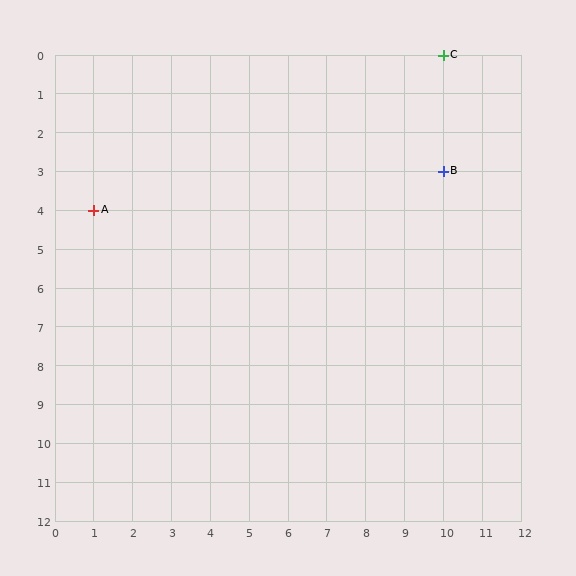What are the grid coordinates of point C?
Point C is at grid coordinates (10, 0).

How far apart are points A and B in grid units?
Points A and B are 9 columns and 1 row apart (about 9.1 grid units diagonally).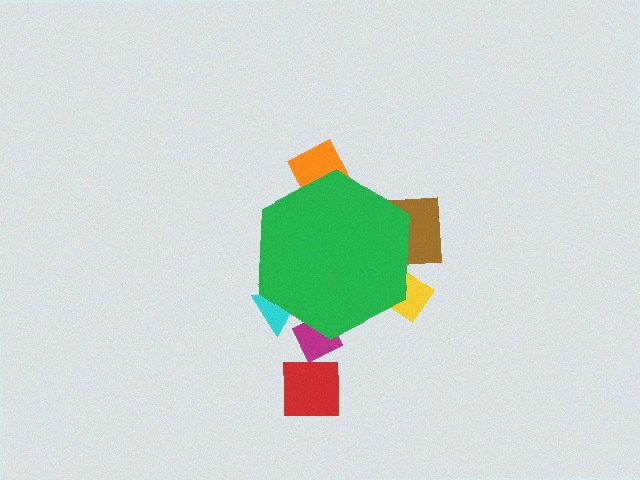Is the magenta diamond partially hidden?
Yes, the magenta diamond is partially hidden behind the green hexagon.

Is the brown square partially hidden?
Yes, the brown square is partially hidden behind the green hexagon.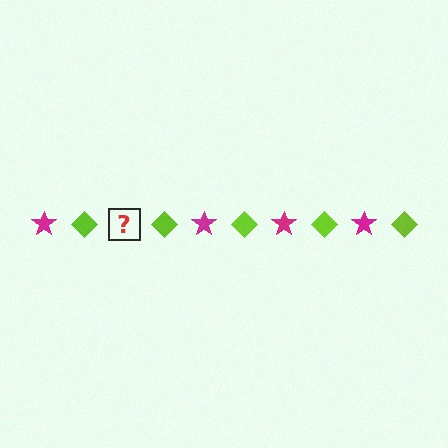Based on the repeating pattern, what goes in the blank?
The blank should be a magenta star.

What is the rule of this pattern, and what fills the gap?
The rule is that the pattern alternates between magenta star and lime diamond. The gap should be filled with a magenta star.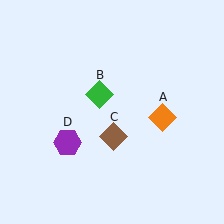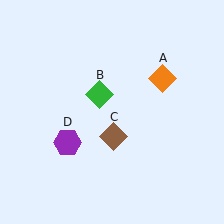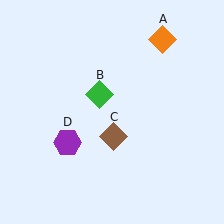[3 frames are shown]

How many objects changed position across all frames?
1 object changed position: orange diamond (object A).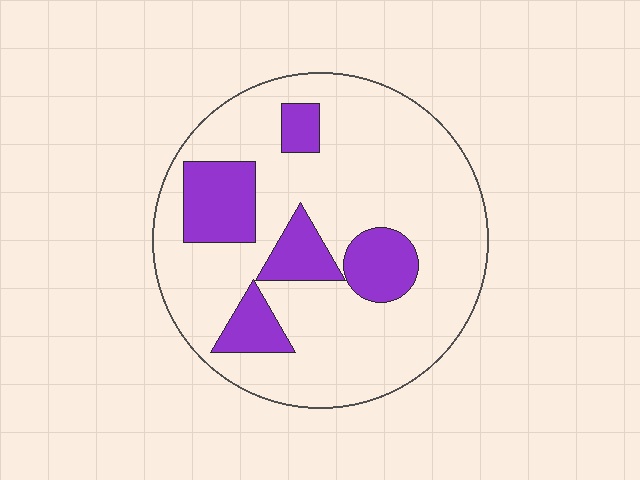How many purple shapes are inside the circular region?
5.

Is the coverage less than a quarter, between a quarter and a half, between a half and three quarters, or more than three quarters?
Less than a quarter.